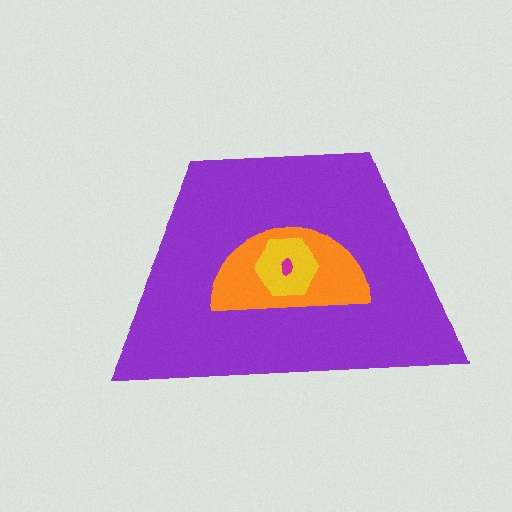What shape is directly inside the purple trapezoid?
The orange semicircle.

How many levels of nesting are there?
4.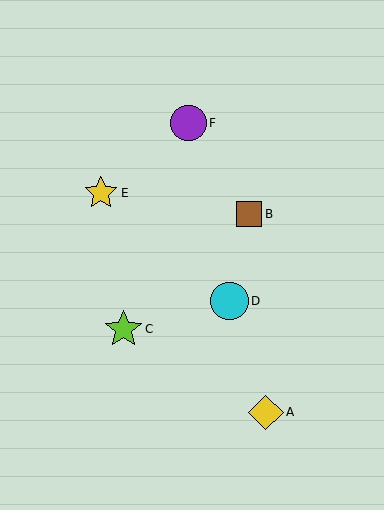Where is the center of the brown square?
The center of the brown square is at (249, 214).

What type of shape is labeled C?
Shape C is a lime star.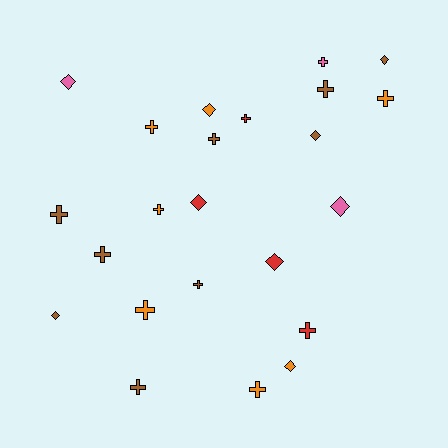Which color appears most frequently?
Brown, with 9 objects.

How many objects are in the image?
There are 23 objects.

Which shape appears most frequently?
Cross, with 14 objects.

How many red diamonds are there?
There are 2 red diamonds.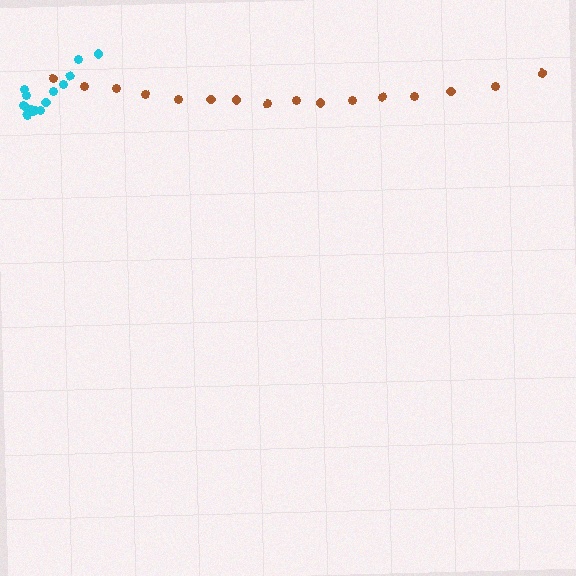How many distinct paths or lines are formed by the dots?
There are 2 distinct paths.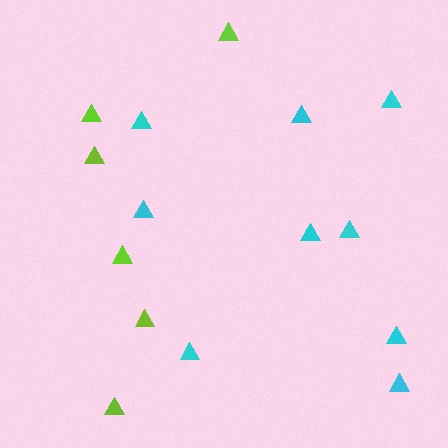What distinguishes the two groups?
There are 2 groups: one group of lime triangles (6) and one group of cyan triangles (9).